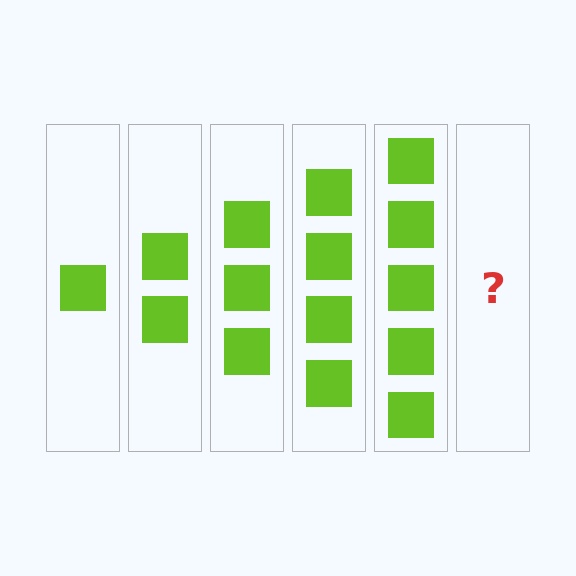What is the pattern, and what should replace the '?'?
The pattern is that each step adds one more square. The '?' should be 6 squares.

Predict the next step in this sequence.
The next step is 6 squares.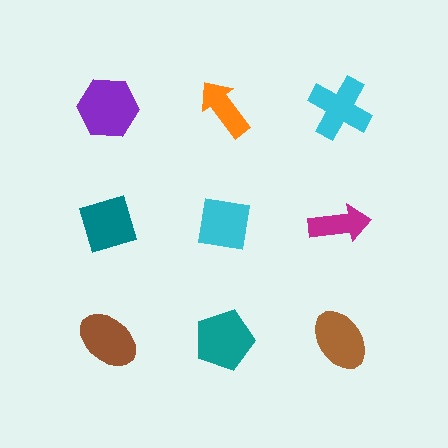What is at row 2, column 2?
A cyan square.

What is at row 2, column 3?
A magenta arrow.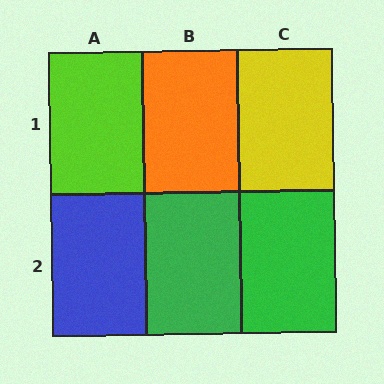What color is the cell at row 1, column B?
Orange.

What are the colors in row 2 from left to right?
Blue, green, green.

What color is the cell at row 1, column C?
Yellow.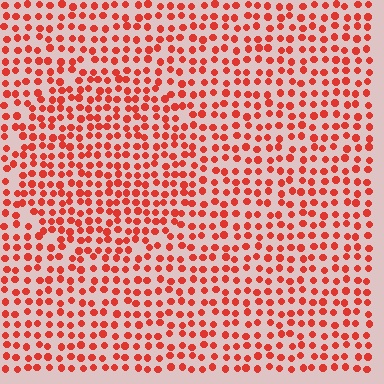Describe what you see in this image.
The image contains small red elements arranged at two different densities. A circle-shaped region is visible where the elements are more densely packed than the surrounding area.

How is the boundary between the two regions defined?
The boundary is defined by a change in element density (approximately 1.4x ratio). All elements are the same color, size, and shape.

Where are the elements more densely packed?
The elements are more densely packed inside the circle boundary.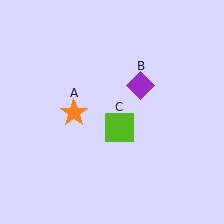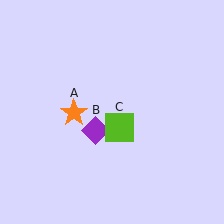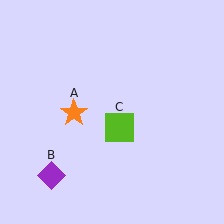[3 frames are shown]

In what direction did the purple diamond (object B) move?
The purple diamond (object B) moved down and to the left.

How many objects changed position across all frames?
1 object changed position: purple diamond (object B).